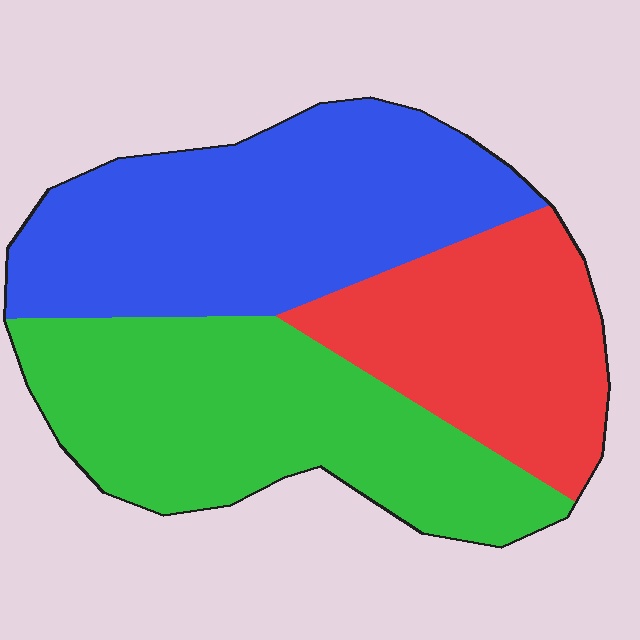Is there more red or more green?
Green.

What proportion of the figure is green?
Green takes up between a quarter and a half of the figure.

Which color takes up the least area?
Red, at roughly 25%.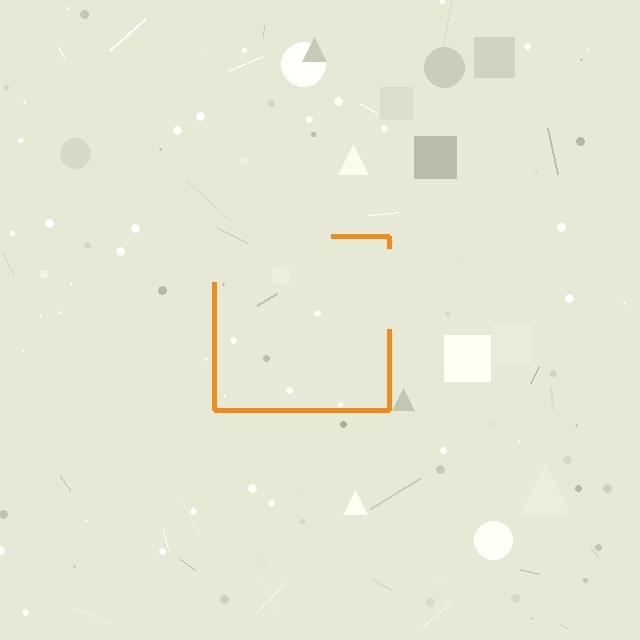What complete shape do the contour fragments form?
The contour fragments form a square.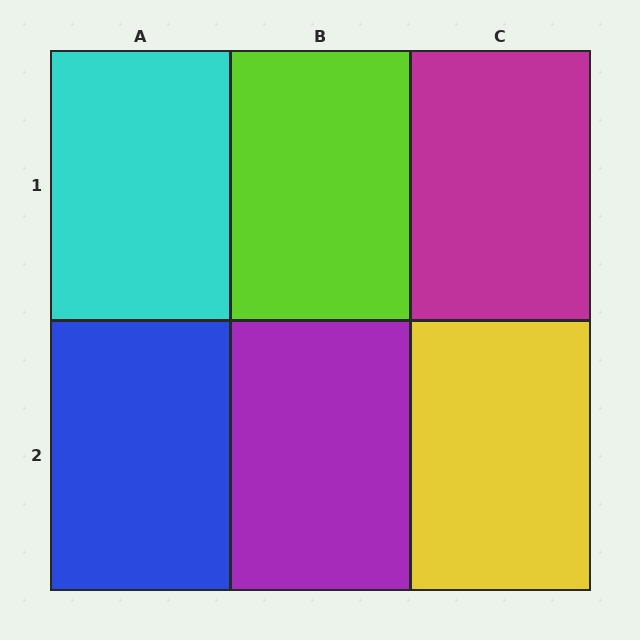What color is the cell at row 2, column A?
Blue.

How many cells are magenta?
1 cell is magenta.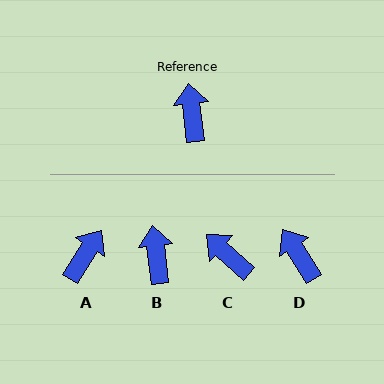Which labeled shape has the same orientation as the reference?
B.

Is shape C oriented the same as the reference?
No, it is off by about 41 degrees.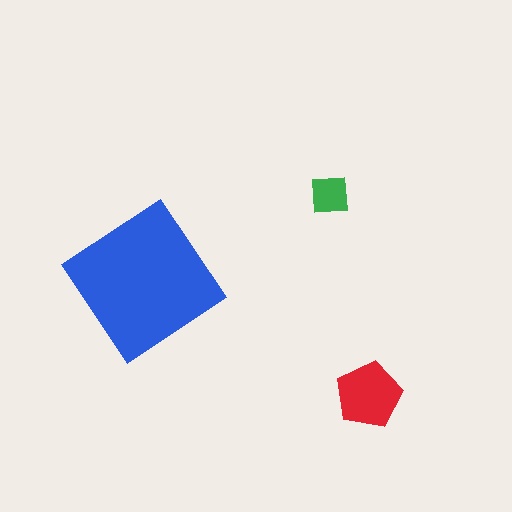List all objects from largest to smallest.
The blue diamond, the red pentagon, the green square.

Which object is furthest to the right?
The red pentagon is rightmost.